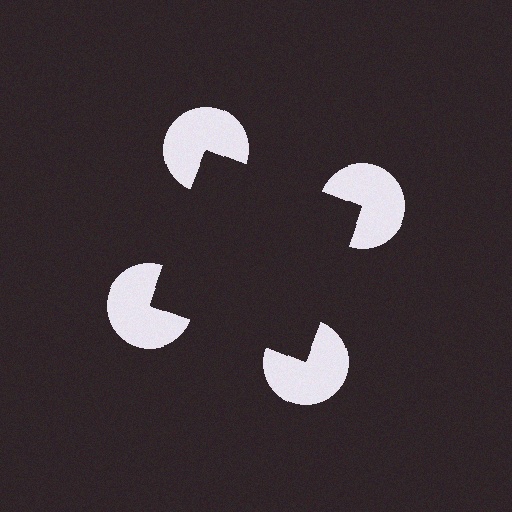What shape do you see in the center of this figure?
An illusory square — its edges are inferred from the aligned wedge cuts in the pac-man discs, not physically drawn.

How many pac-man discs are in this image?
There are 4 — one at each vertex of the illusory square.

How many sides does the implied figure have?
4 sides.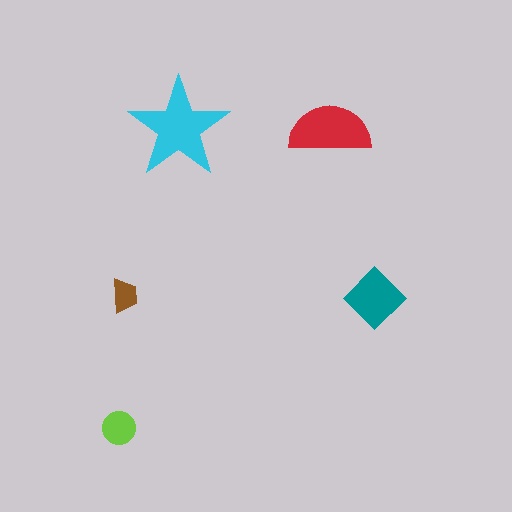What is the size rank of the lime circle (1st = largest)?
4th.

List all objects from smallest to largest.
The brown trapezoid, the lime circle, the teal diamond, the red semicircle, the cyan star.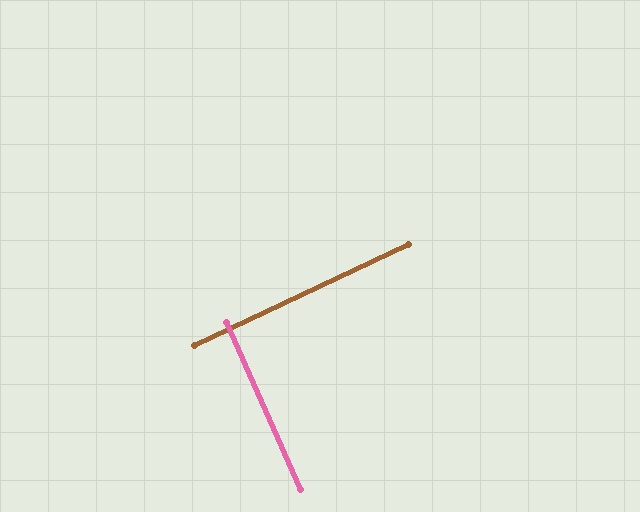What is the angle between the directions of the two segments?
Approximately 89 degrees.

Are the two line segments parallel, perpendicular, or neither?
Perpendicular — they meet at approximately 89°.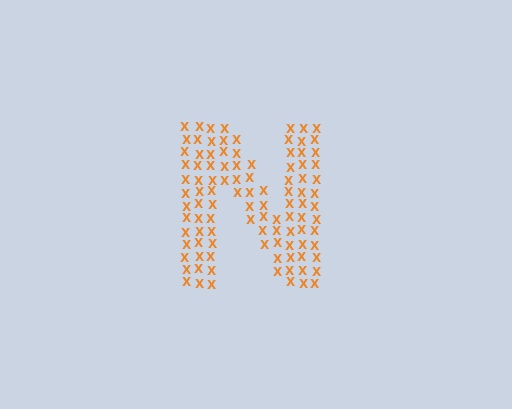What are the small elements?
The small elements are letter X's.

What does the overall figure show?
The overall figure shows the letter N.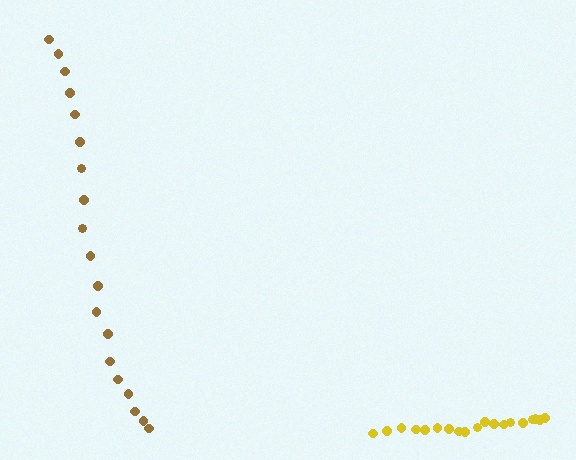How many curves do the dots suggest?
There are 2 distinct paths.